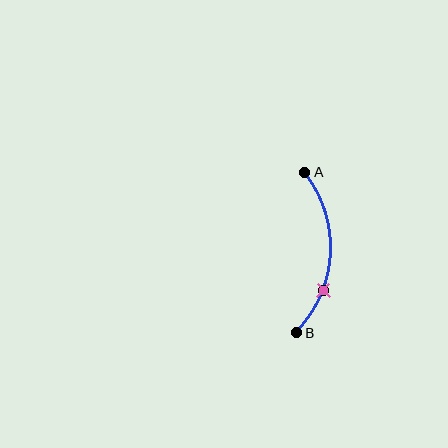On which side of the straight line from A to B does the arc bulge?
The arc bulges to the right of the straight line connecting A and B.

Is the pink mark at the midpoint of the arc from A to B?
No. The pink mark lies on the arc but is closer to endpoint B. The arc midpoint would be at the point on the curve equidistant along the arc from both A and B.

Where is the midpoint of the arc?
The arc midpoint is the point on the curve farthest from the straight line joining A and B. It sits to the right of that line.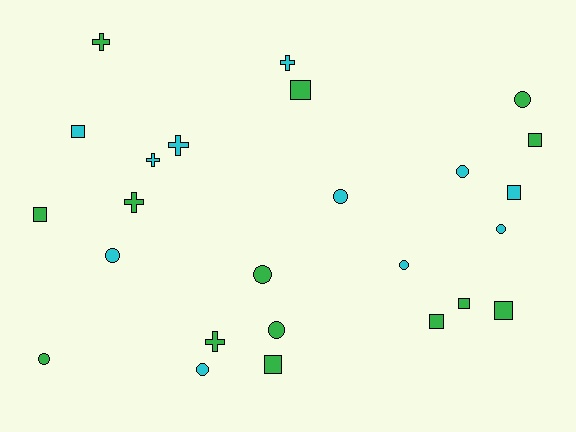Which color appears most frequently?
Green, with 14 objects.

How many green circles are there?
There are 4 green circles.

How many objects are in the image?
There are 25 objects.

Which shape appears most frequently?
Circle, with 10 objects.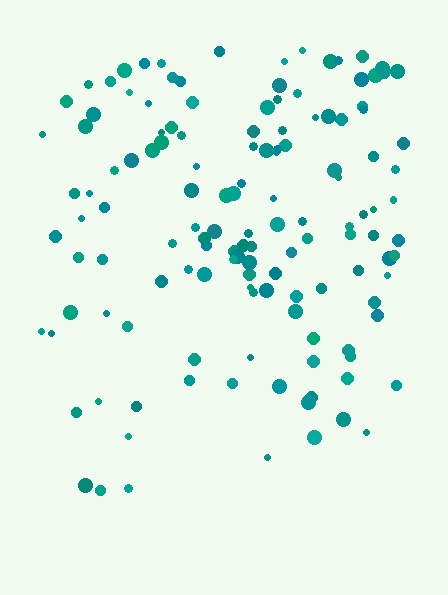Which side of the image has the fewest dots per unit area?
The bottom.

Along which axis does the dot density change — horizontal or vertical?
Vertical.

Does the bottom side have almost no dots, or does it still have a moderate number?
Still a moderate number, just noticeably fewer than the top.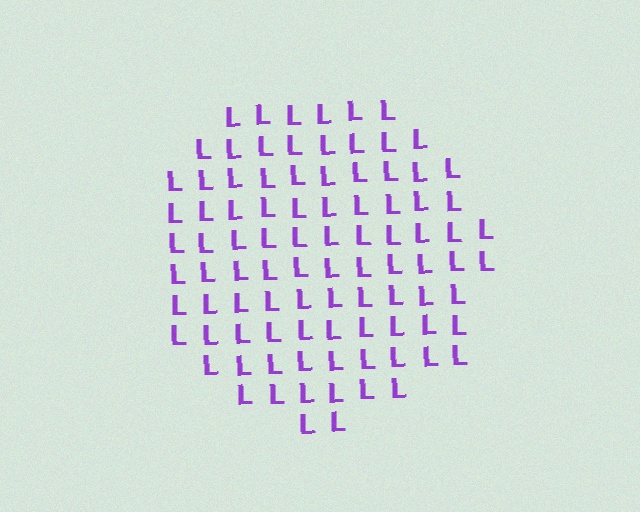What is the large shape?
The large shape is a circle.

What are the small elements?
The small elements are letter L's.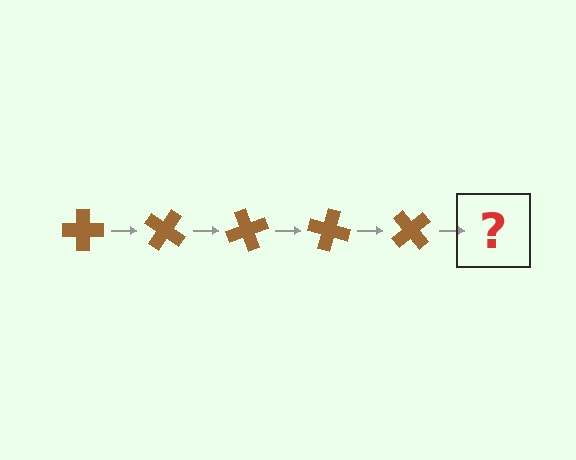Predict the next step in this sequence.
The next step is a brown cross rotated 175 degrees.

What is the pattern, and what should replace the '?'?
The pattern is that the cross rotates 35 degrees each step. The '?' should be a brown cross rotated 175 degrees.